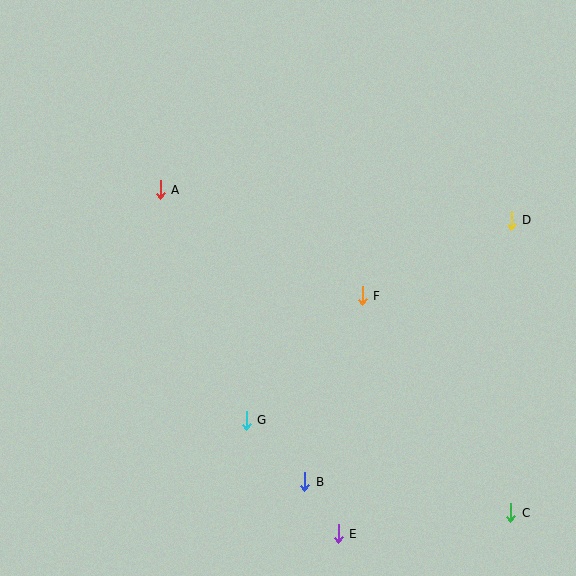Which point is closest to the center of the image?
Point F at (362, 296) is closest to the center.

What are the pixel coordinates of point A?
Point A is at (160, 190).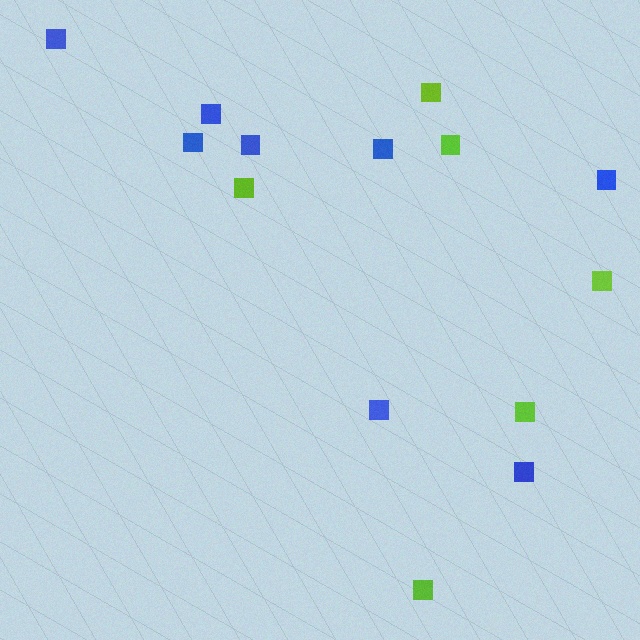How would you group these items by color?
There are 2 groups: one group of lime squares (6) and one group of blue squares (8).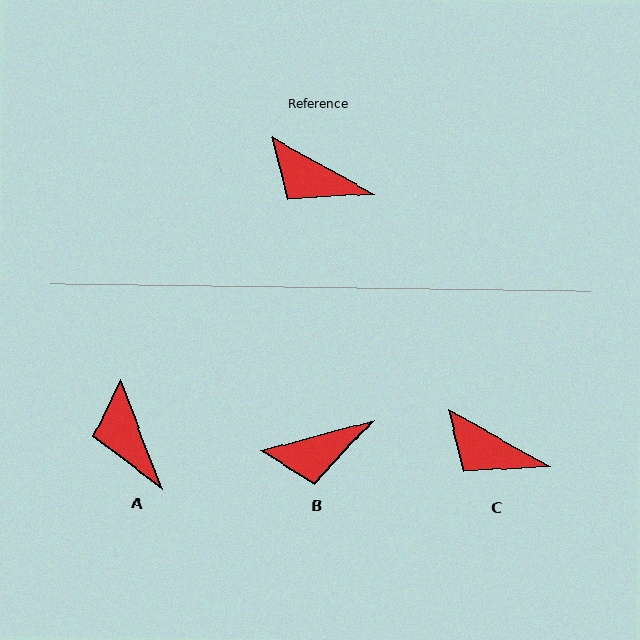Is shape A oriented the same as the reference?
No, it is off by about 40 degrees.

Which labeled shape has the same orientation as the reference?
C.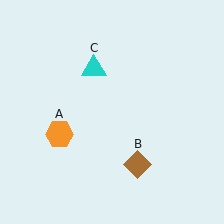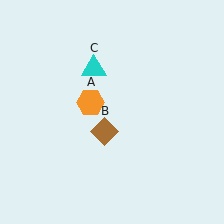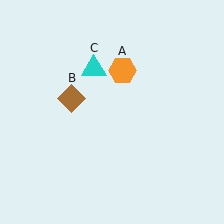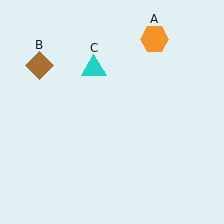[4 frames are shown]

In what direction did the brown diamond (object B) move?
The brown diamond (object B) moved up and to the left.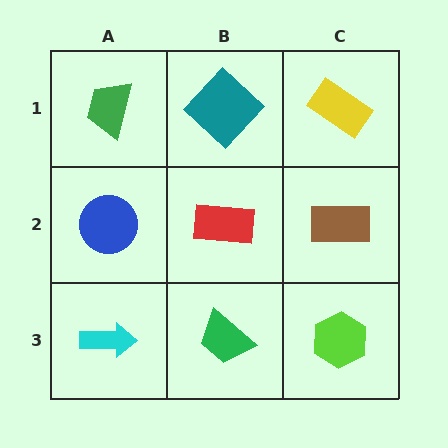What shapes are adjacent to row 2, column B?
A teal diamond (row 1, column B), a green trapezoid (row 3, column B), a blue circle (row 2, column A), a brown rectangle (row 2, column C).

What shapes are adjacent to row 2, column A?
A green trapezoid (row 1, column A), a cyan arrow (row 3, column A), a red rectangle (row 2, column B).